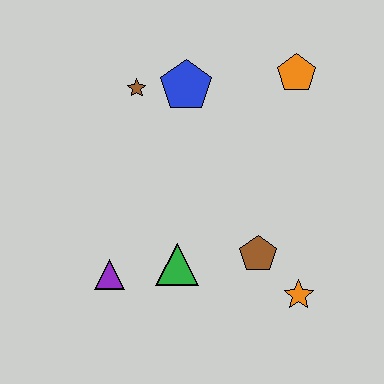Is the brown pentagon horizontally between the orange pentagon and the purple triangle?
Yes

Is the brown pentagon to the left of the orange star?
Yes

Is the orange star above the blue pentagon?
No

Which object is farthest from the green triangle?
The orange pentagon is farthest from the green triangle.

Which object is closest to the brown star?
The blue pentagon is closest to the brown star.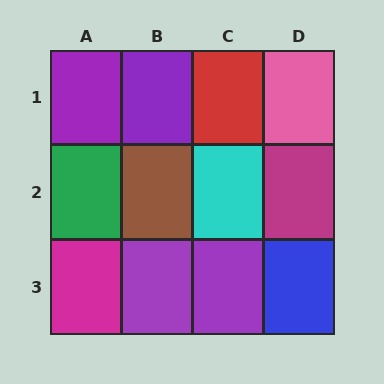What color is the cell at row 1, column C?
Red.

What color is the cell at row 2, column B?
Brown.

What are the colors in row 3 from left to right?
Magenta, purple, purple, blue.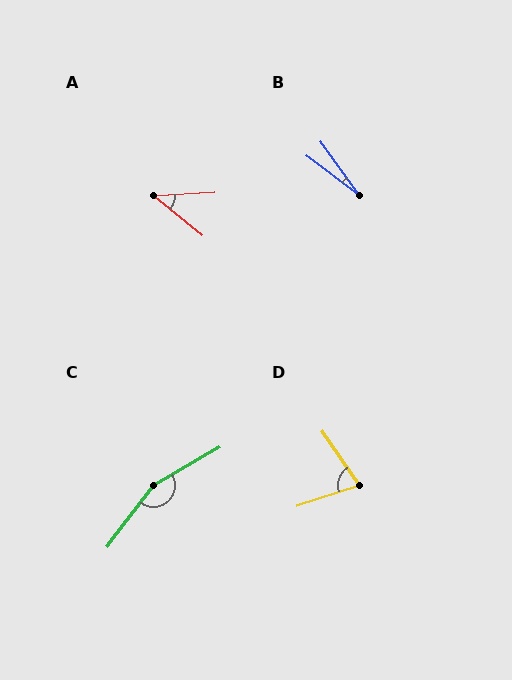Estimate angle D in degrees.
Approximately 74 degrees.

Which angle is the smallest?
B, at approximately 17 degrees.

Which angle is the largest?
C, at approximately 157 degrees.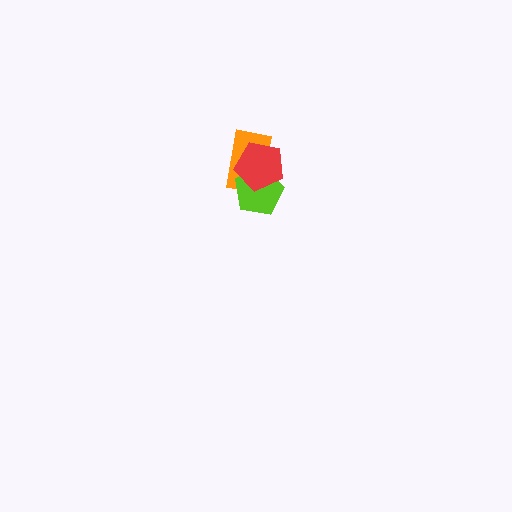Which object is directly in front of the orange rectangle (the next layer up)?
The lime pentagon is directly in front of the orange rectangle.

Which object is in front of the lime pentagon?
The red pentagon is in front of the lime pentagon.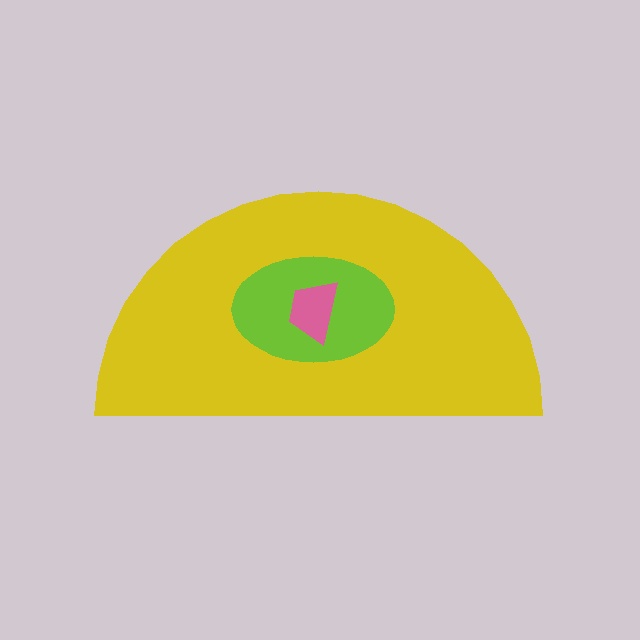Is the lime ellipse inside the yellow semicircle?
Yes.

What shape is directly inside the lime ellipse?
The pink trapezoid.